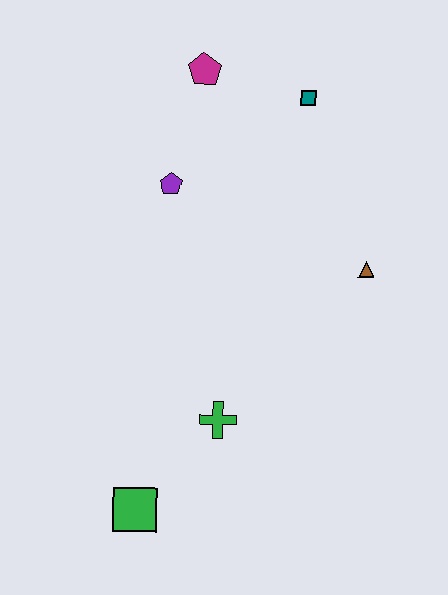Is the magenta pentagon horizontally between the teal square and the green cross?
No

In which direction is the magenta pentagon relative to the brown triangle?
The magenta pentagon is above the brown triangle.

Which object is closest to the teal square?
The magenta pentagon is closest to the teal square.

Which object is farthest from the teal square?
The green square is farthest from the teal square.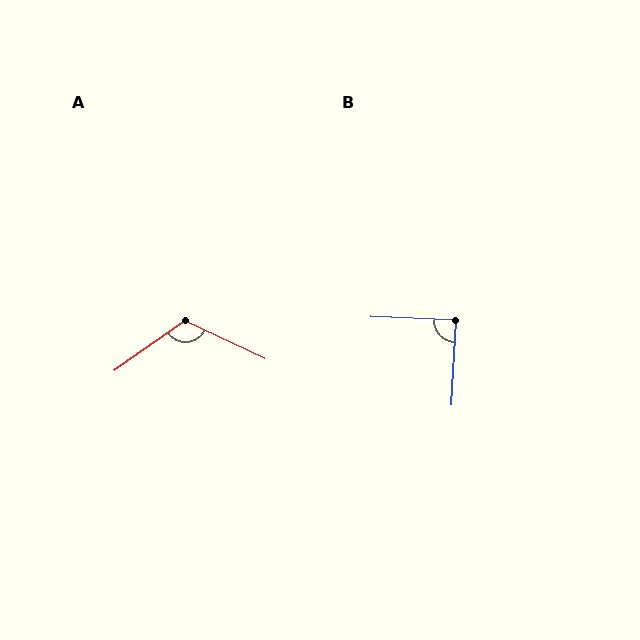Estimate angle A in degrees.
Approximately 119 degrees.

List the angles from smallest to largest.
B (90°), A (119°).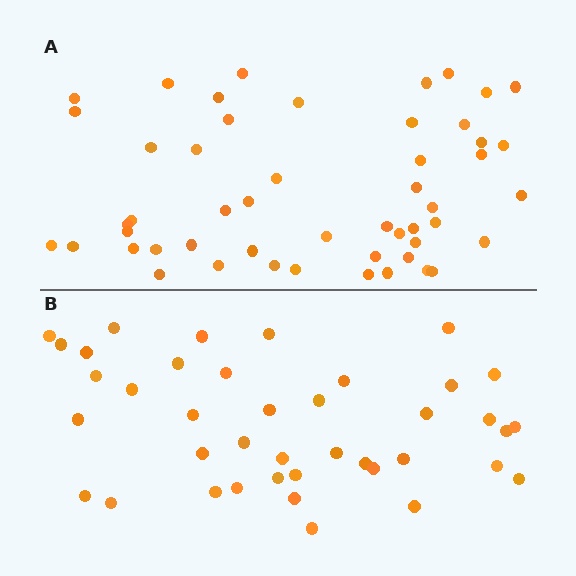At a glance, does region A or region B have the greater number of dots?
Region A (the top region) has more dots.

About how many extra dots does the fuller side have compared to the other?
Region A has roughly 12 or so more dots than region B.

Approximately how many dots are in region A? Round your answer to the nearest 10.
About 50 dots. (The exact count is 51, which rounds to 50.)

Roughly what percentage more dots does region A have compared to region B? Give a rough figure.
About 30% more.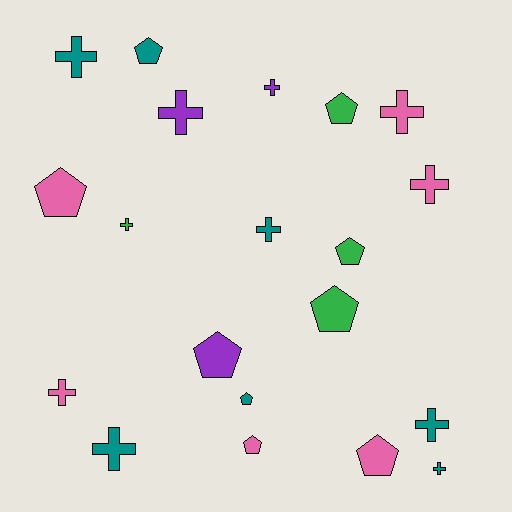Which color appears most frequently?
Teal, with 7 objects.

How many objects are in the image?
There are 20 objects.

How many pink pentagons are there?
There are 3 pink pentagons.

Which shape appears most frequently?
Cross, with 11 objects.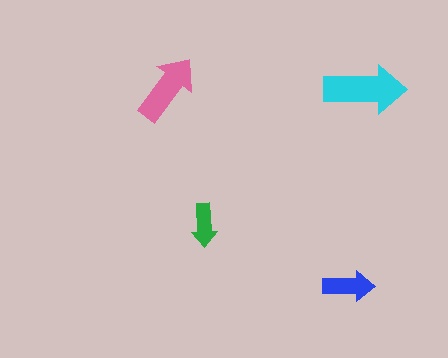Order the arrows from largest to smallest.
the cyan one, the pink one, the blue one, the green one.